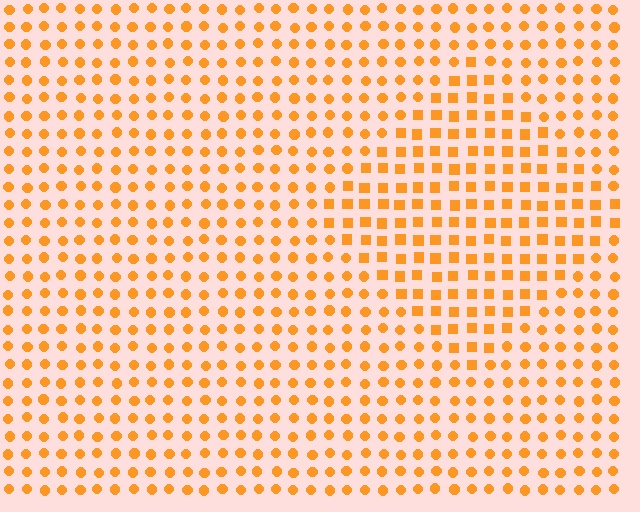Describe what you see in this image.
The image is filled with small orange elements arranged in a uniform grid. A diamond-shaped region contains squares, while the surrounding area contains circles. The boundary is defined purely by the change in element shape.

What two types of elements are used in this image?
The image uses squares inside the diamond region and circles outside it.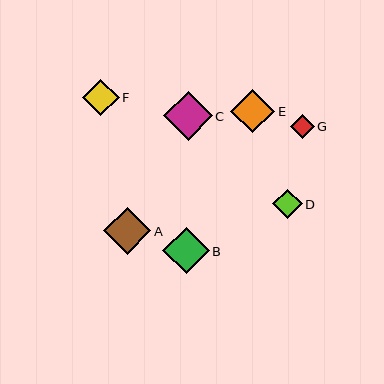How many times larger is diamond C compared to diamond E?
Diamond C is approximately 1.1 times the size of diamond E.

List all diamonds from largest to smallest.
From largest to smallest: C, A, B, E, F, D, G.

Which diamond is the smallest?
Diamond G is the smallest with a size of approximately 24 pixels.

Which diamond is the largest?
Diamond C is the largest with a size of approximately 49 pixels.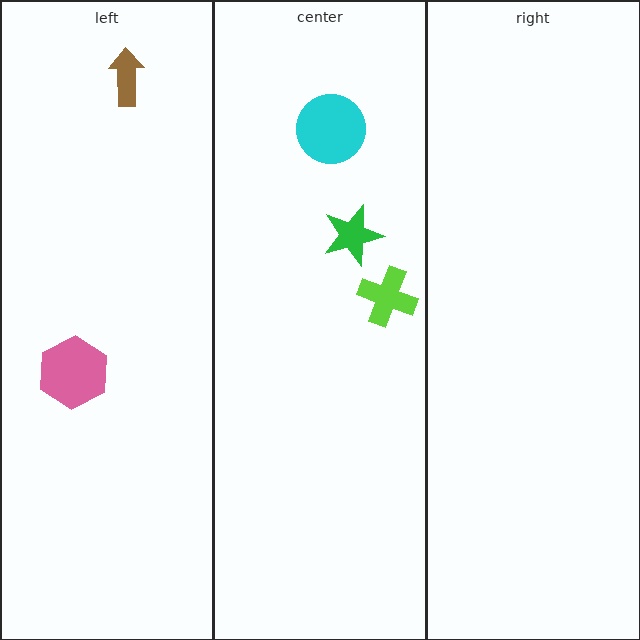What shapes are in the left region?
The brown arrow, the pink hexagon.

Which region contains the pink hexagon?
The left region.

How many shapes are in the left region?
2.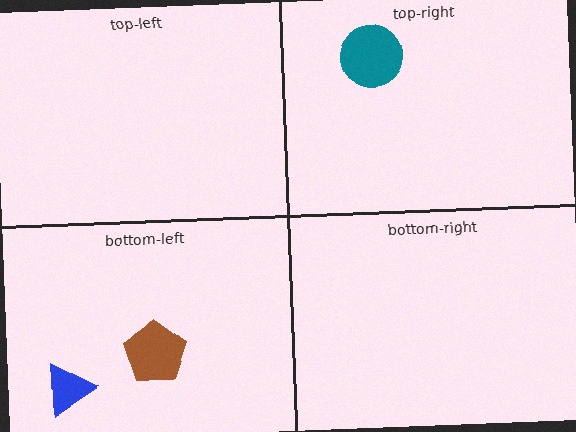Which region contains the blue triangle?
The bottom-left region.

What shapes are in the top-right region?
The teal circle.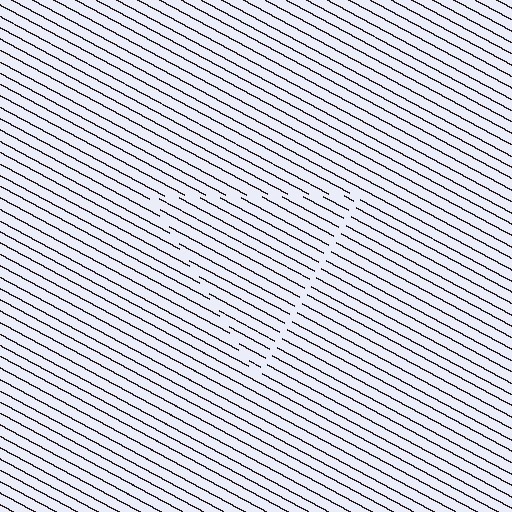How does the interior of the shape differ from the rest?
The interior of the shape contains the same grating, shifted by half a period — the contour is defined by the phase discontinuity where line-ends from the inner and outer gratings abut.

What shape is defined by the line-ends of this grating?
An illusory triangle. The interior of the shape contains the same grating, shifted by half a period — the contour is defined by the phase discontinuity where line-ends from the inner and outer gratings abut.